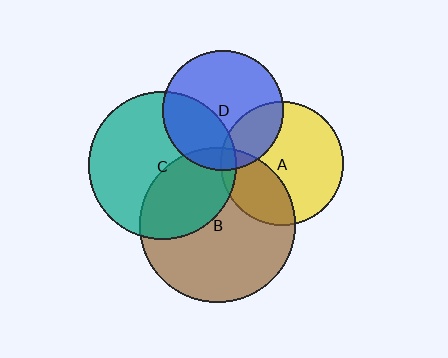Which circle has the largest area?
Circle B (brown).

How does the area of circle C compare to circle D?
Approximately 1.5 times.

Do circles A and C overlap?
Yes.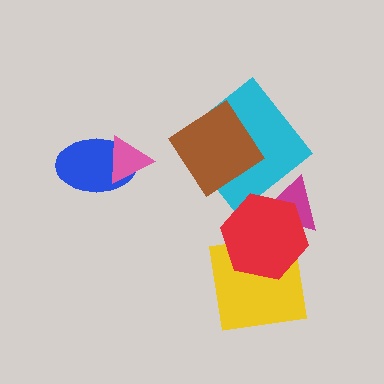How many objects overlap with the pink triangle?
1 object overlaps with the pink triangle.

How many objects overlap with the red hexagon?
2 objects overlap with the red hexagon.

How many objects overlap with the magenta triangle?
1 object overlaps with the magenta triangle.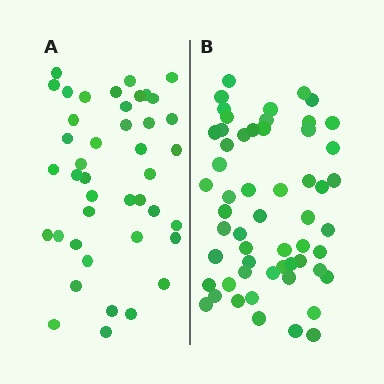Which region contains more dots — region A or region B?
Region B (the right region) has more dots.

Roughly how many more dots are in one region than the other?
Region B has approximately 15 more dots than region A.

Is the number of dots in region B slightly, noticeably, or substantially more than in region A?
Region B has noticeably more, but not dramatically so. The ratio is roughly 1.3 to 1.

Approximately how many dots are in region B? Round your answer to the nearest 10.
About 60 dots. (The exact count is 56, which rounds to 60.)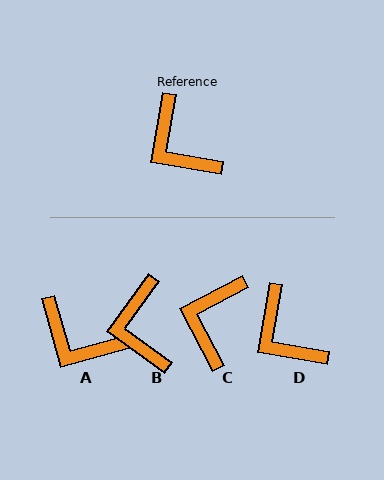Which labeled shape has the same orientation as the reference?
D.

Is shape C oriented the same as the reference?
No, it is off by about 53 degrees.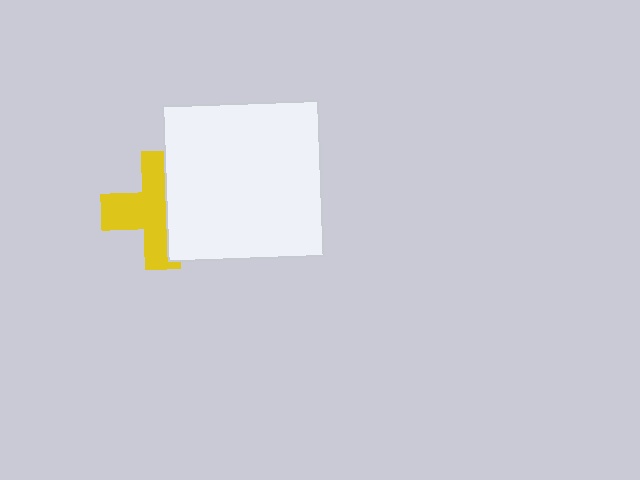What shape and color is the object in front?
The object in front is a white square.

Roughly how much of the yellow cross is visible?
About half of it is visible (roughly 60%).